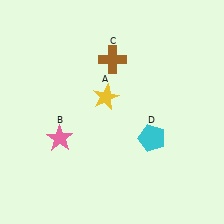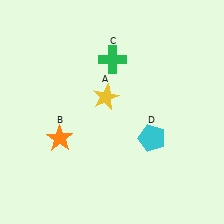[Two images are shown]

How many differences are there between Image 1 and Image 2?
There are 2 differences between the two images.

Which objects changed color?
B changed from pink to orange. C changed from brown to green.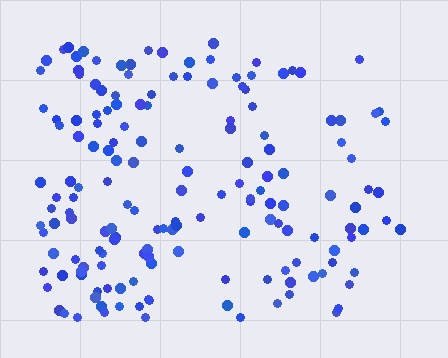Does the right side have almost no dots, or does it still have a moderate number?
Still a moderate number, just noticeably fewer than the left.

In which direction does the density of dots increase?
From right to left, with the left side densest.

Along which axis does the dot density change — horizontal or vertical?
Horizontal.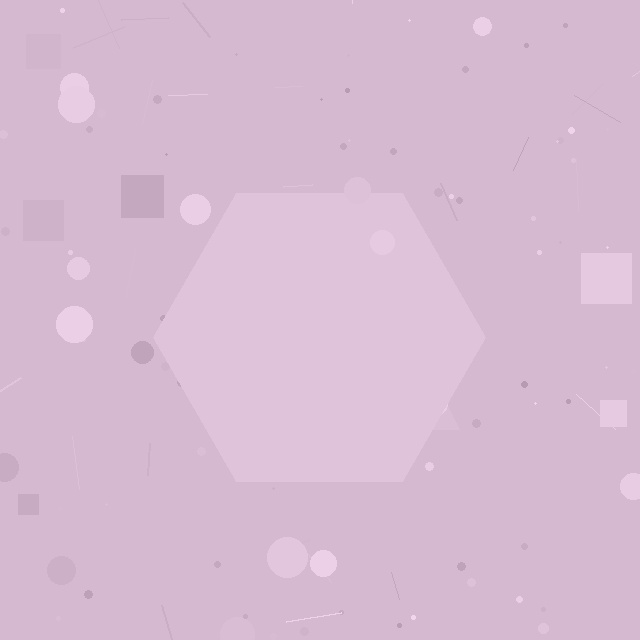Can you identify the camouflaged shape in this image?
The camouflaged shape is a hexagon.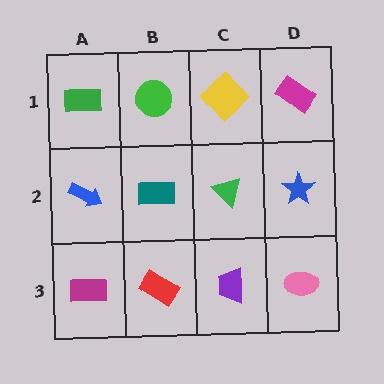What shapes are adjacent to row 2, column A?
A green rectangle (row 1, column A), a magenta rectangle (row 3, column A), a teal rectangle (row 2, column B).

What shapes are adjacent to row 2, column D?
A magenta rectangle (row 1, column D), a pink ellipse (row 3, column D), a green triangle (row 2, column C).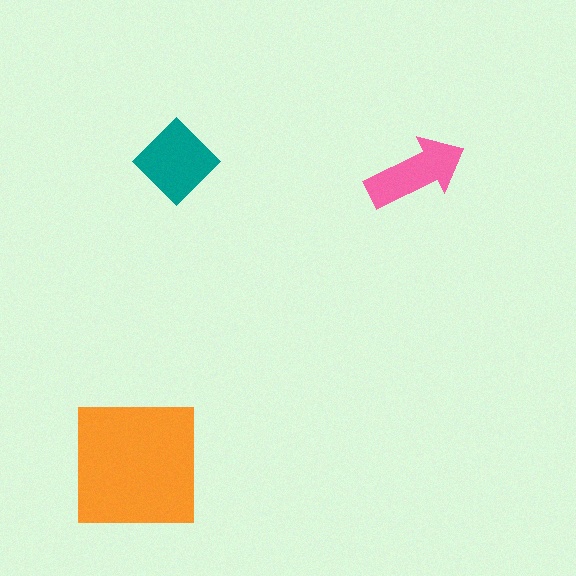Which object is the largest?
The orange square.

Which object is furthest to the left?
The orange square is leftmost.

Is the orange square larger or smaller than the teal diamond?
Larger.